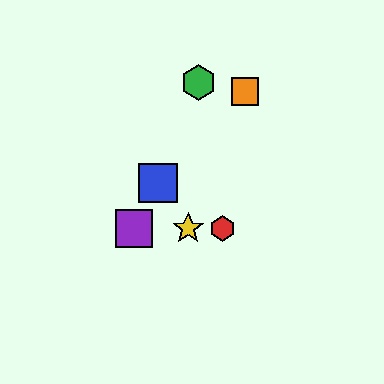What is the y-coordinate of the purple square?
The purple square is at y≈229.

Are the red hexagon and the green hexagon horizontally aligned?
No, the red hexagon is at y≈229 and the green hexagon is at y≈83.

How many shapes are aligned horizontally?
3 shapes (the red hexagon, the yellow star, the purple square) are aligned horizontally.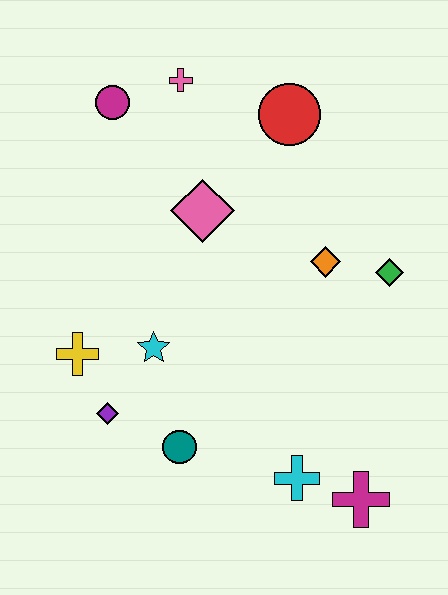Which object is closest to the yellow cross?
The purple diamond is closest to the yellow cross.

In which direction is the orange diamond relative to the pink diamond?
The orange diamond is to the right of the pink diamond.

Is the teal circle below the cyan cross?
No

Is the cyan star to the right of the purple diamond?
Yes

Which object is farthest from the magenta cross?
The magenta circle is farthest from the magenta cross.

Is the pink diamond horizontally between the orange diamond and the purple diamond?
Yes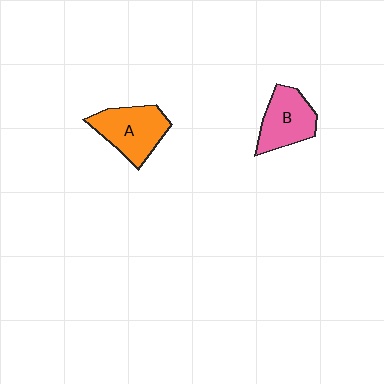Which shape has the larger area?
Shape A (orange).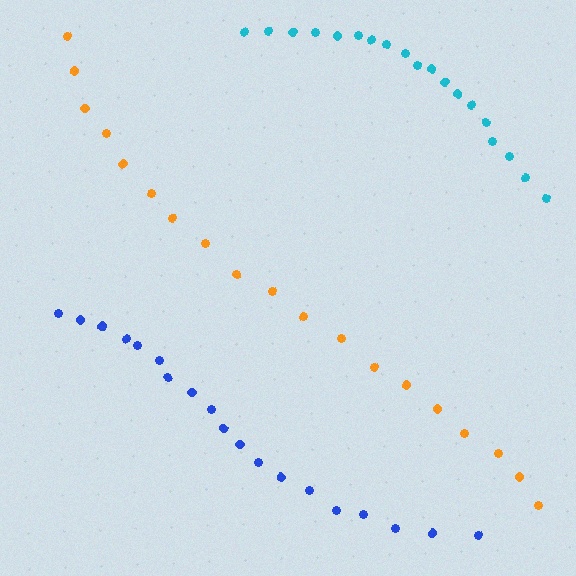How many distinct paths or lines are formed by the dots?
There are 3 distinct paths.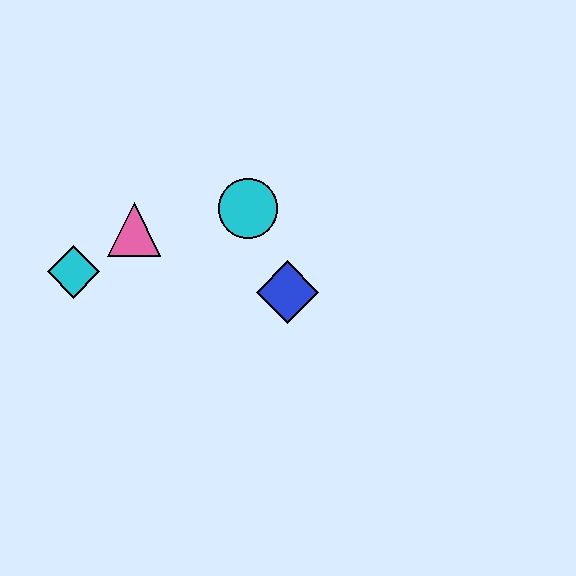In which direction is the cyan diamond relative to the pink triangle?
The cyan diamond is to the left of the pink triangle.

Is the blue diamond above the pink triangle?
No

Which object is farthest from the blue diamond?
The cyan diamond is farthest from the blue diamond.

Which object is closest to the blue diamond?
The cyan circle is closest to the blue diamond.